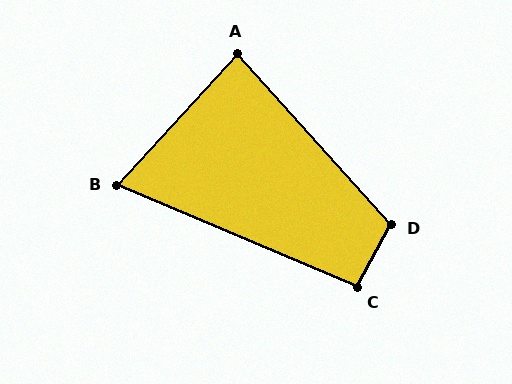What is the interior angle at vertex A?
Approximately 85 degrees (acute).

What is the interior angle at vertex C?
Approximately 95 degrees (obtuse).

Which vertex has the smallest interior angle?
B, at approximately 70 degrees.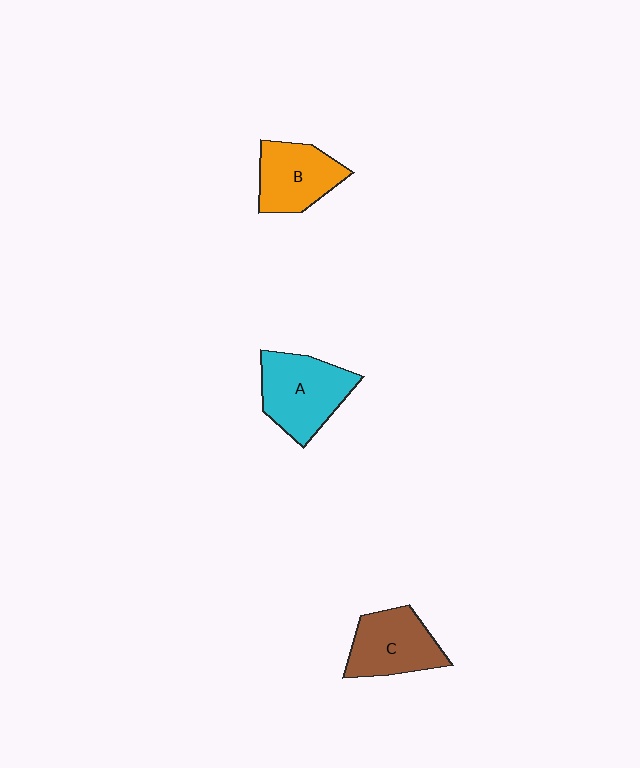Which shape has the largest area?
Shape A (cyan).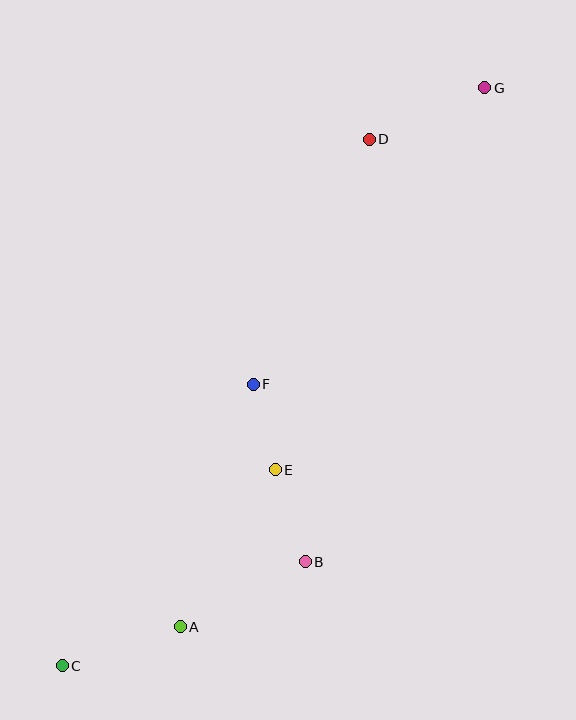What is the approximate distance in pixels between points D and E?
The distance between D and E is approximately 344 pixels.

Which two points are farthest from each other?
Points C and G are farthest from each other.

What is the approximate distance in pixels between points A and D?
The distance between A and D is approximately 523 pixels.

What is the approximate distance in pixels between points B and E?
The distance between B and E is approximately 97 pixels.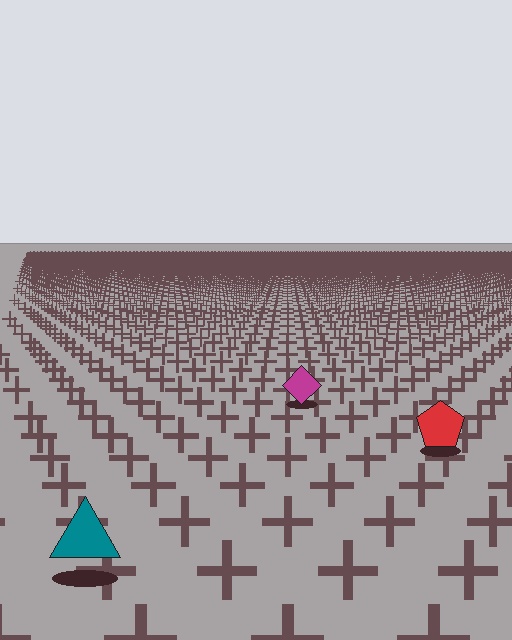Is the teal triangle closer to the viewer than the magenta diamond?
Yes. The teal triangle is closer — you can tell from the texture gradient: the ground texture is coarser near it.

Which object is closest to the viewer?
The teal triangle is closest. The texture marks near it are larger and more spread out.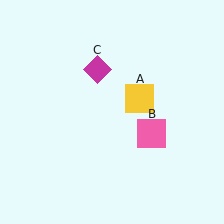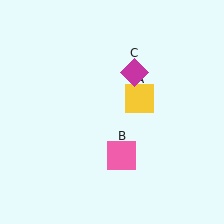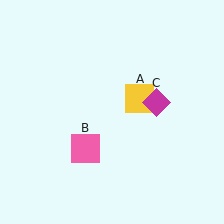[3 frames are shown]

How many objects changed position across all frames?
2 objects changed position: pink square (object B), magenta diamond (object C).